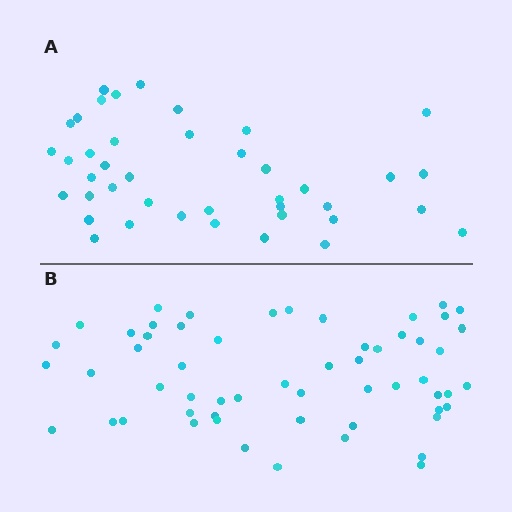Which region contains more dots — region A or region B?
Region B (the bottom region) has more dots.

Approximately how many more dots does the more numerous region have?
Region B has approximately 15 more dots than region A.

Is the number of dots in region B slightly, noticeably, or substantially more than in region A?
Region B has noticeably more, but not dramatically so. The ratio is roughly 1.4 to 1.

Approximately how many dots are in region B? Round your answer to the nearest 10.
About 60 dots. (The exact count is 57, which rounds to 60.)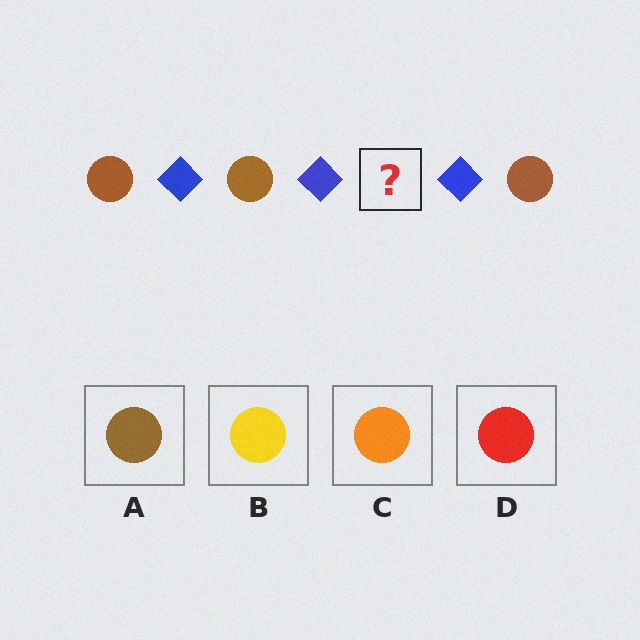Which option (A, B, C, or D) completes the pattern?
A.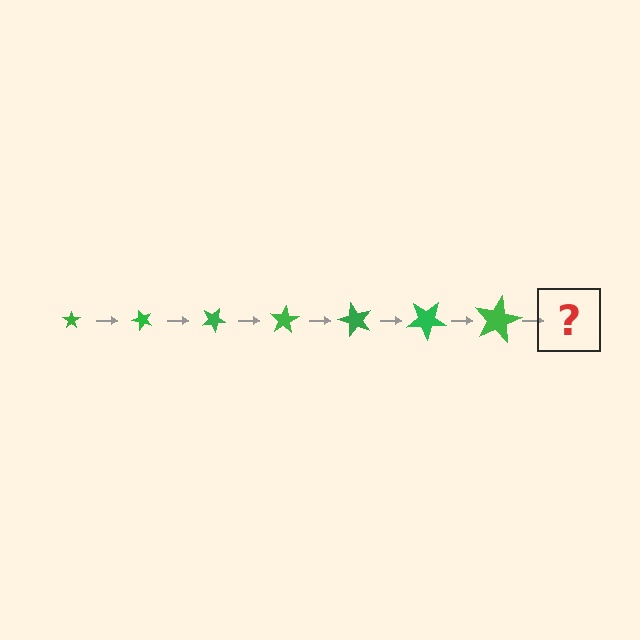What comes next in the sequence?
The next element should be a star, larger than the previous one and rotated 350 degrees from the start.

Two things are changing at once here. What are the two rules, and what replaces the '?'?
The two rules are that the star grows larger each step and it rotates 50 degrees each step. The '?' should be a star, larger than the previous one and rotated 350 degrees from the start.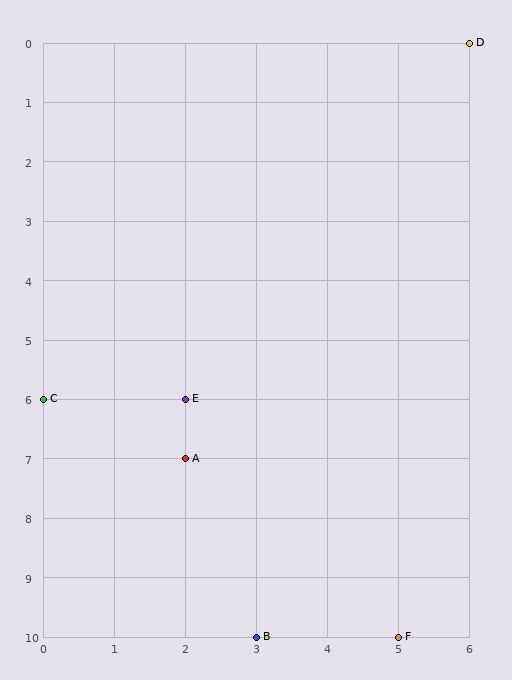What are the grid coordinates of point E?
Point E is at grid coordinates (2, 6).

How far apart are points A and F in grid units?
Points A and F are 3 columns and 3 rows apart (about 4.2 grid units diagonally).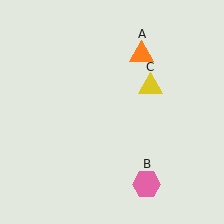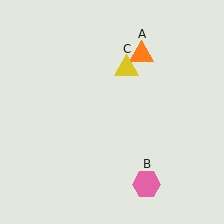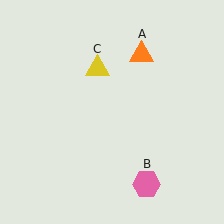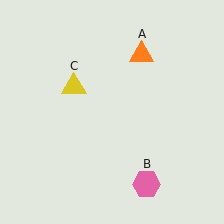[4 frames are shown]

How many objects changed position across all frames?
1 object changed position: yellow triangle (object C).